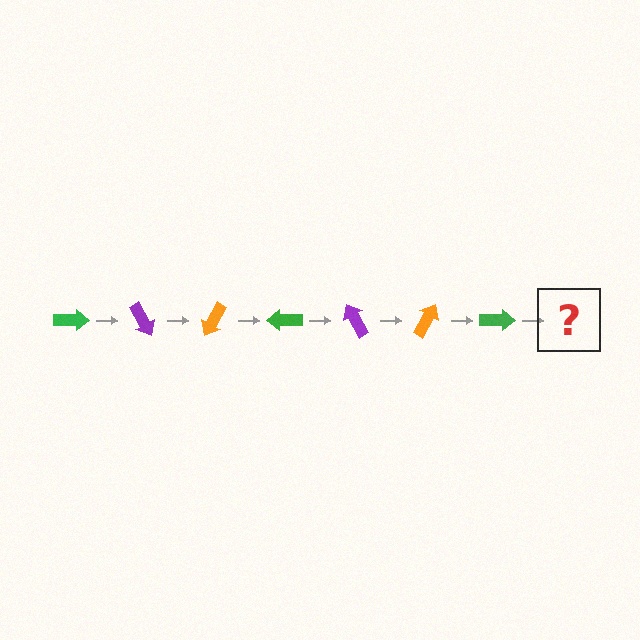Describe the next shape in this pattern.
It should be a purple arrow, rotated 420 degrees from the start.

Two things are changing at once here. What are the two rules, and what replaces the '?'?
The two rules are that it rotates 60 degrees each step and the color cycles through green, purple, and orange. The '?' should be a purple arrow, rotated 420 degrees from the start.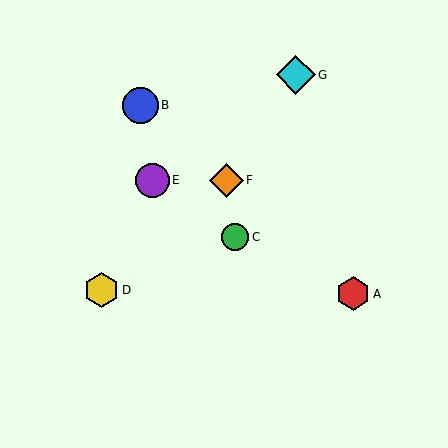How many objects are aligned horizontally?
2 objects (E, F) are aligned horizontally.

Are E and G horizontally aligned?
No, E is at y≈180 and G is at y≈75.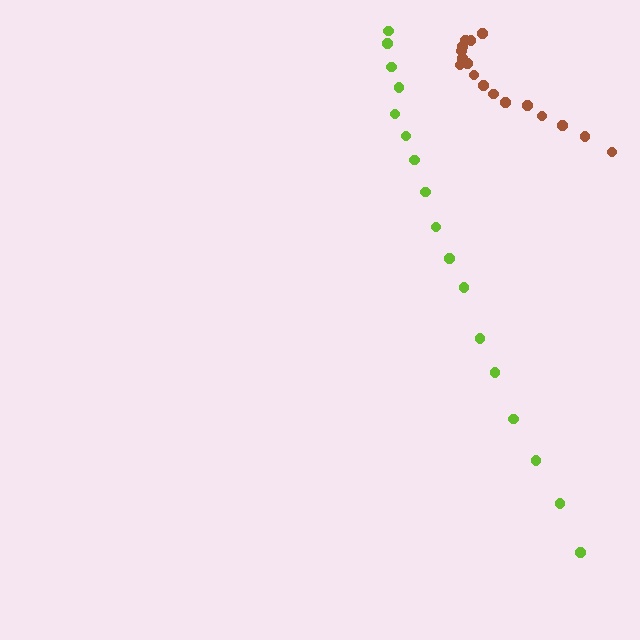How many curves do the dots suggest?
There are 2 distinct paths.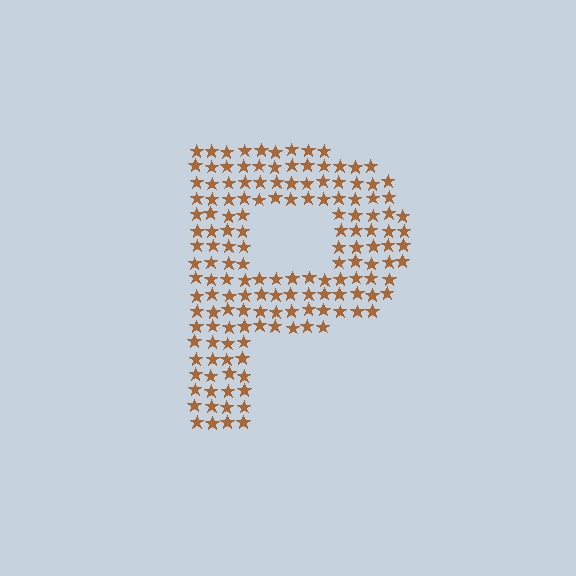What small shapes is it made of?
It is made of small stars.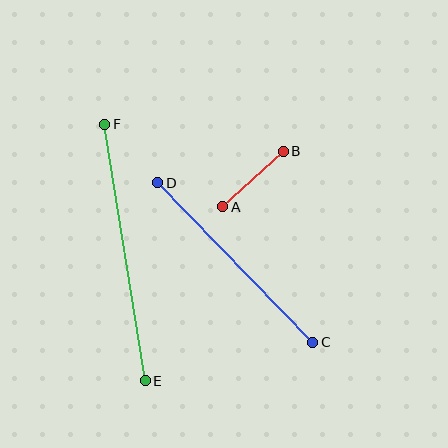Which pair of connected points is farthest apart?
Points E and F are farthest apart.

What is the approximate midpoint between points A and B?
The midpoint is at approximately (253, 179) pixels.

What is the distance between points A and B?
The distance is approximately 82 pixels.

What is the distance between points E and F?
The distance is approximately 260 pixels.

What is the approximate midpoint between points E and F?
The midpoint is at approximately (125, 253) pixels.